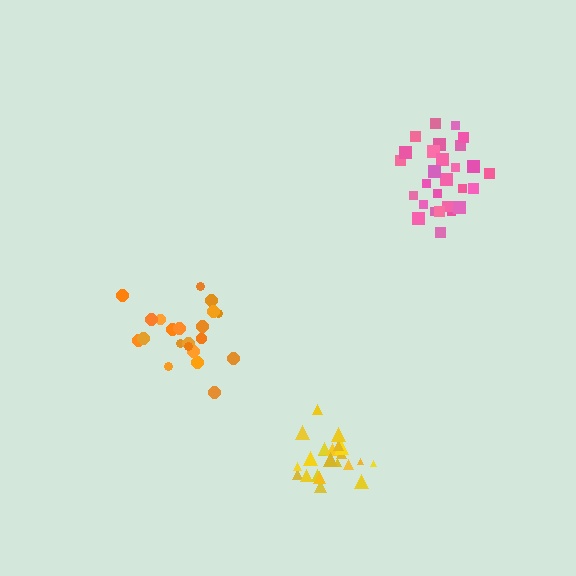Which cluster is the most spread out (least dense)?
Orange.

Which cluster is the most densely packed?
Yellow.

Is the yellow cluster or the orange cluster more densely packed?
Yellow.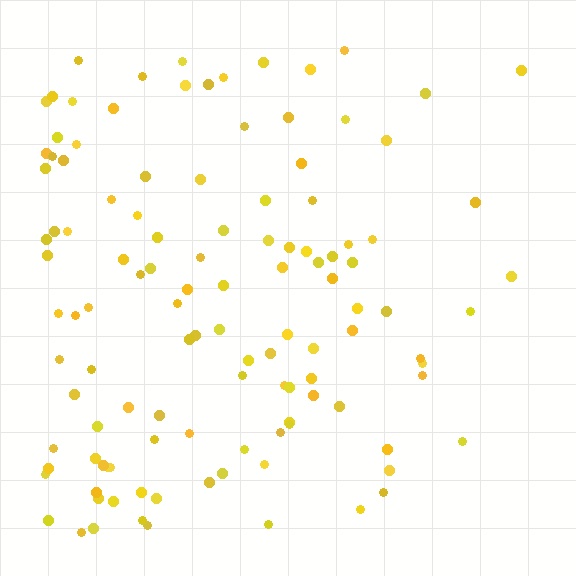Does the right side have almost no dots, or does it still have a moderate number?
Still a moderate number, just noticeably fewer than the left.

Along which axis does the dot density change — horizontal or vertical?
Horizontal.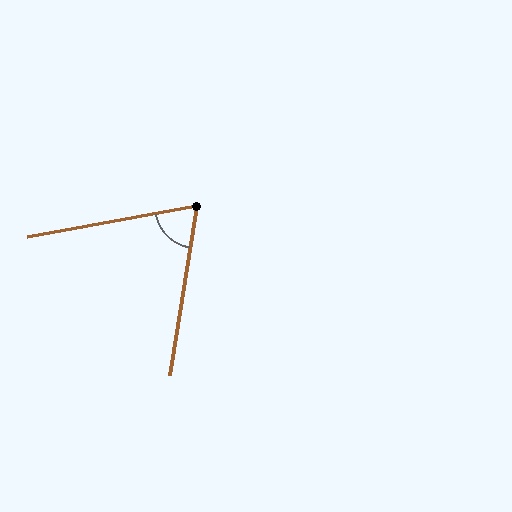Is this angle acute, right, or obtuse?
It is acute.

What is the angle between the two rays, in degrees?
Approximately 70 degrees.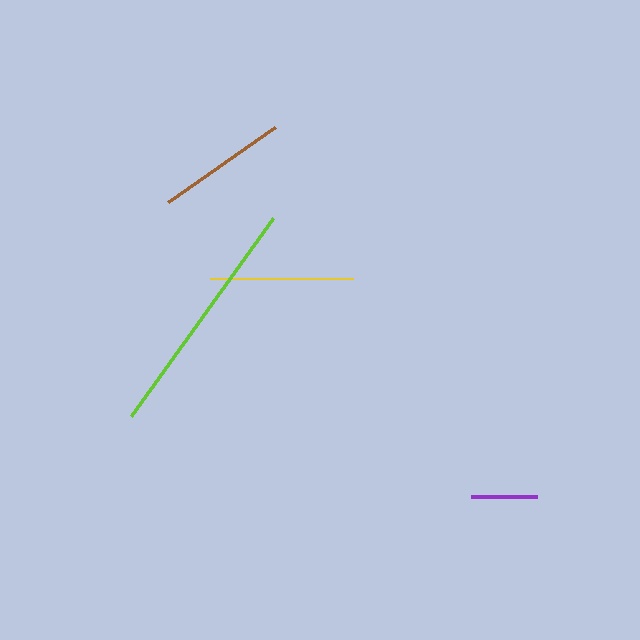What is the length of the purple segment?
The purple segment is approximately 65 pixels long.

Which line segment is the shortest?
The purple line is the shortest at approximately 65 pixels.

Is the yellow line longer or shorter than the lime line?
The lime line is longer than the yellow line.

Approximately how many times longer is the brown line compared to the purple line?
The brown line is approximately 2.0 times the length of the purple line.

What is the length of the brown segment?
The brown segment is approximately 130 pixels long.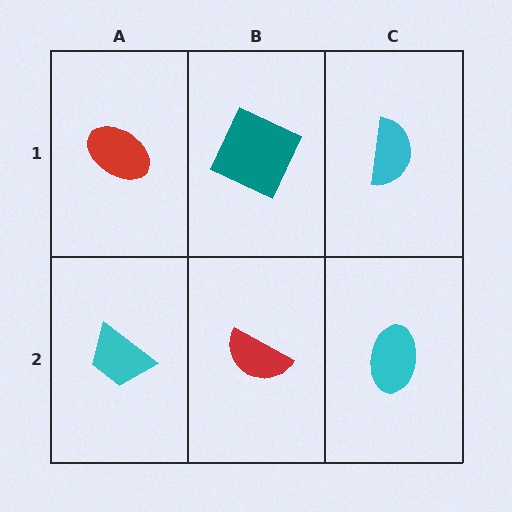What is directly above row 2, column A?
A red ellipse.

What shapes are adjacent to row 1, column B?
A red semicircle (row 2, column B), a red ellipse (row 1, column A), a cyan semicircle (row 1, column C).